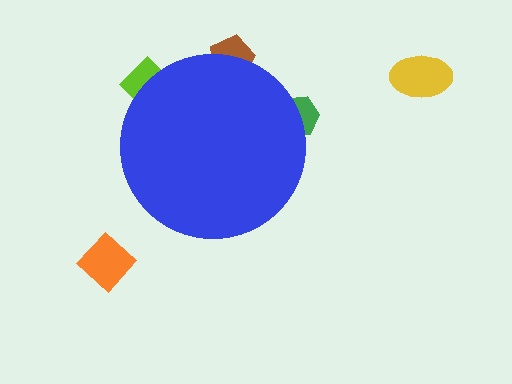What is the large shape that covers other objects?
A blue circle.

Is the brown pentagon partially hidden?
Yes, the brown pentagon is partially hidden behind the blue circle.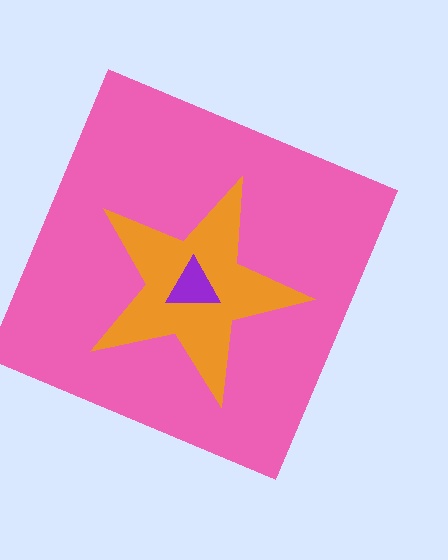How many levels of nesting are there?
3.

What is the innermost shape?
The purple triangle.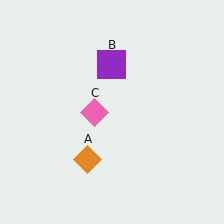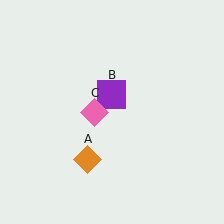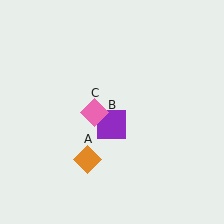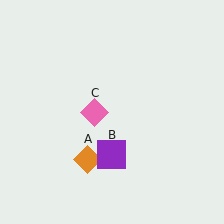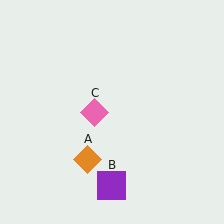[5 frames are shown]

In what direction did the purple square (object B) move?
The purple square (object B) moved down.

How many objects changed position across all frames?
1 object changed position: purple square (object B).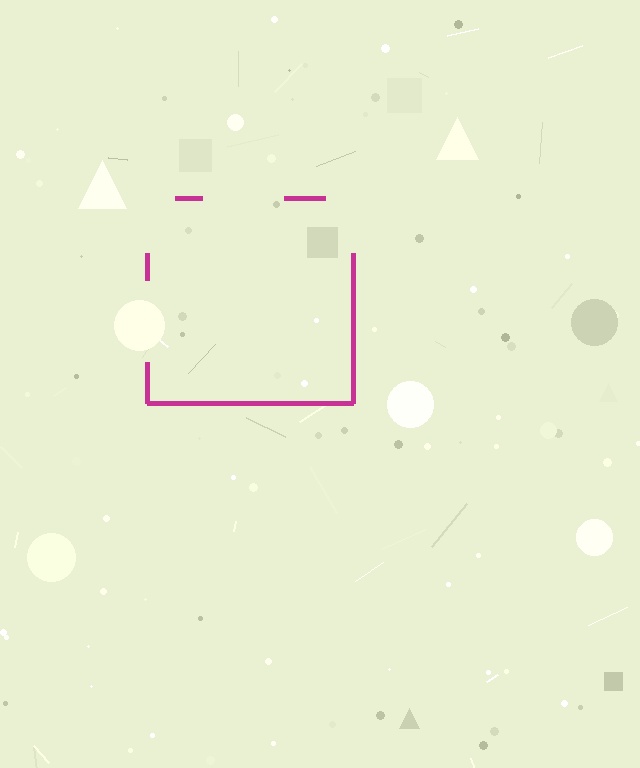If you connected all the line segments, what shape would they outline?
They would outline a square.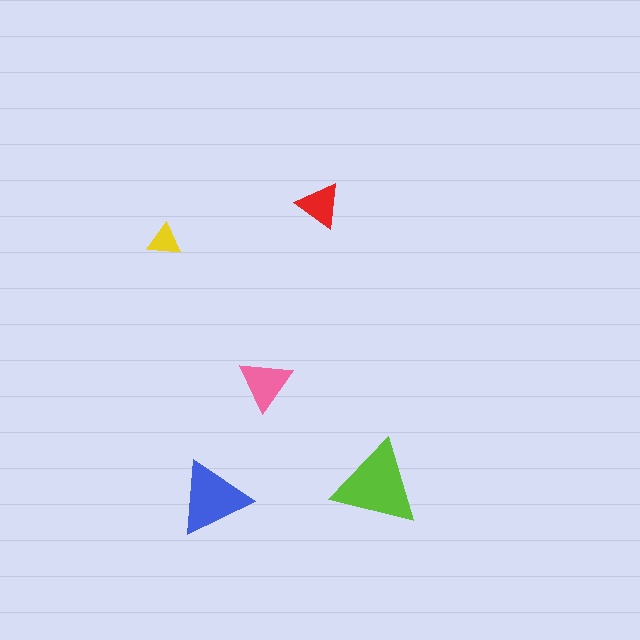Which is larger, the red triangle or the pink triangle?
The pink one.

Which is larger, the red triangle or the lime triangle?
The lime one.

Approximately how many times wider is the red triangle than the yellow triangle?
About 1.5 times wider.